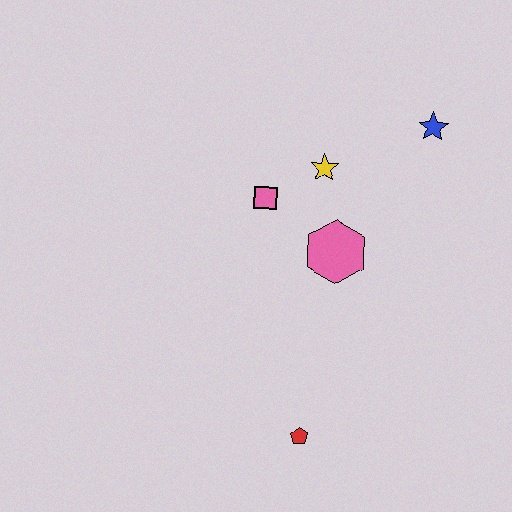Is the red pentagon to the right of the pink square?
Yes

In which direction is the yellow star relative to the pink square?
The yellow star is to the right of the pink square.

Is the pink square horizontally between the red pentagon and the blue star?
No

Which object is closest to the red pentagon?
The pink hexagon is closest to the red pentagon.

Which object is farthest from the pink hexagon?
The red pentagon is farthest from the pink hexagon.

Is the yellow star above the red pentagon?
Yes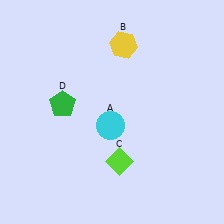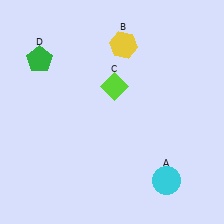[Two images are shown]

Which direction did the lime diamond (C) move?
The lime diamond (C) moved up.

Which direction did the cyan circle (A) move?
The cyan circle (A) moved right.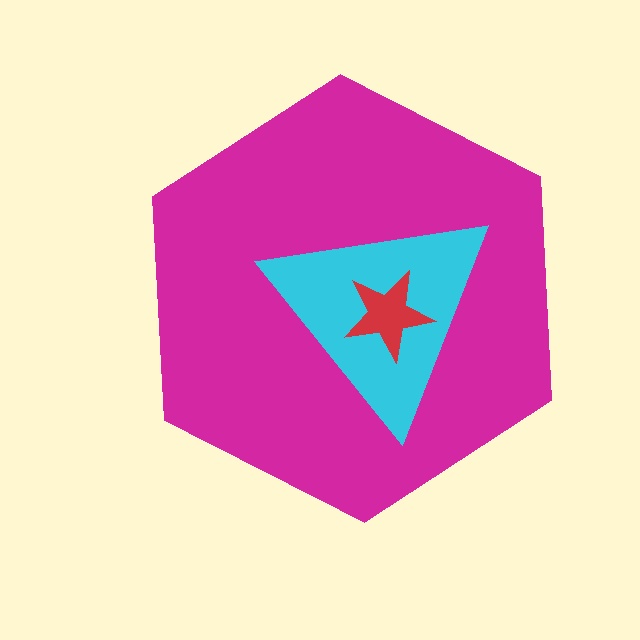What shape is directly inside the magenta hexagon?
The cyan triangle.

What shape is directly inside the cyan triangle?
The red star.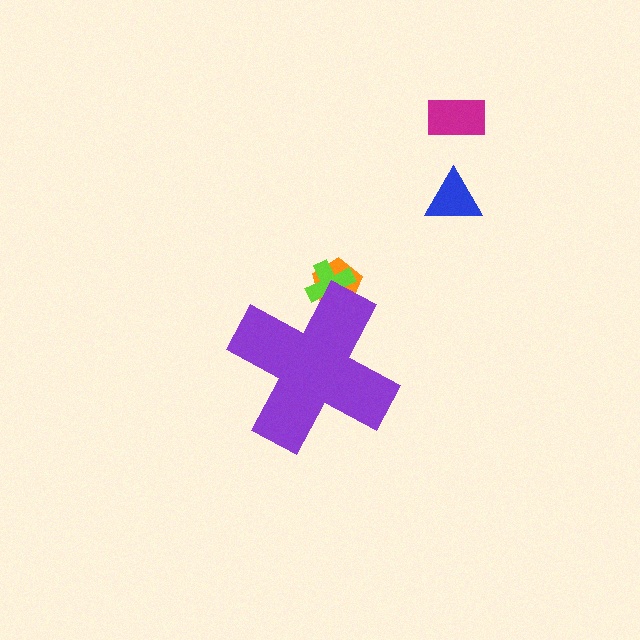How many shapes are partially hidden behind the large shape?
2 shapes are partially hidden.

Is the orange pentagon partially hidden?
Yes, the orange pentagon is partially hidden behind the purple cross.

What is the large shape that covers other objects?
A purple cross.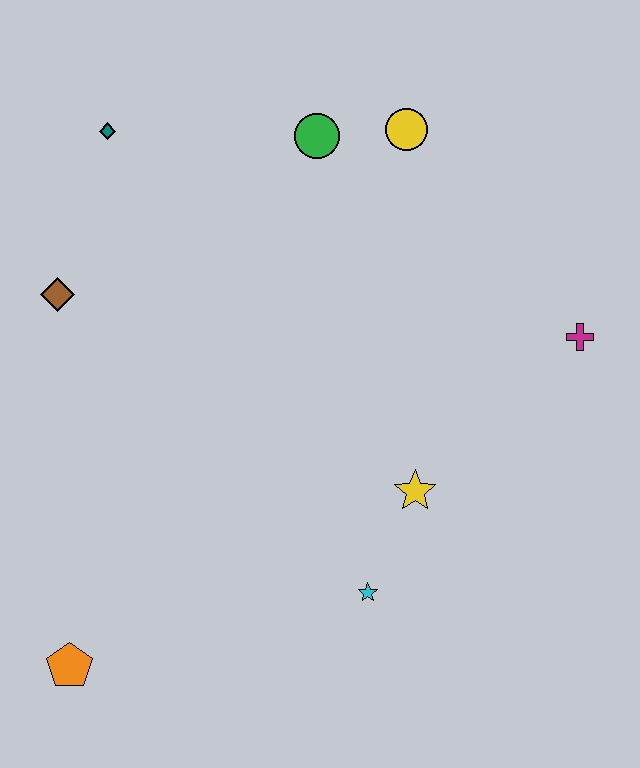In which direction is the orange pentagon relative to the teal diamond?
The orange pentagon is below the teal diamond.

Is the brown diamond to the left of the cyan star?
Yes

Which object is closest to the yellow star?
The cyan star is closest to the yellow star.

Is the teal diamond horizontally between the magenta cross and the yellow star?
No